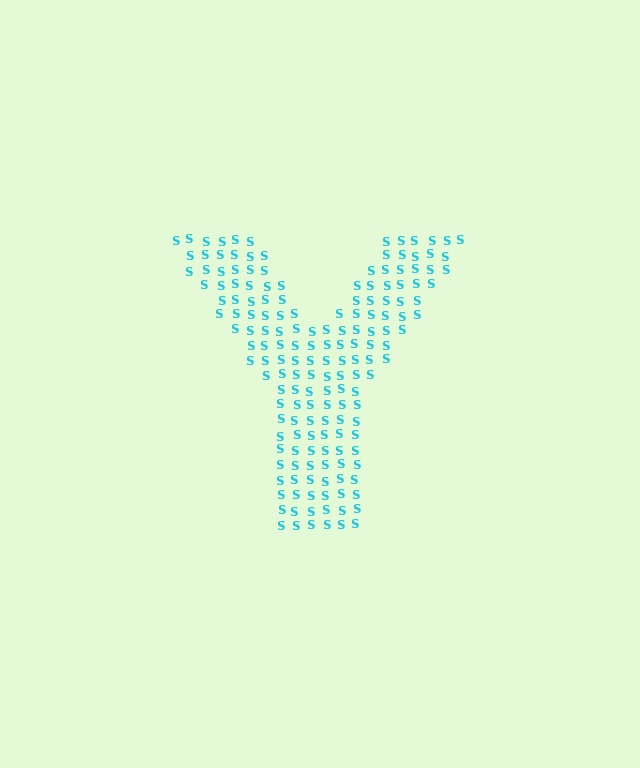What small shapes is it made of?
It is made of small letter S's.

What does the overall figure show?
The overall figure shows the letter Y.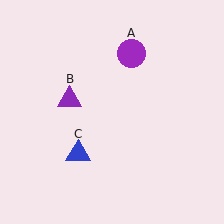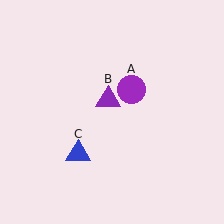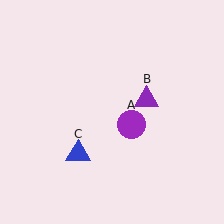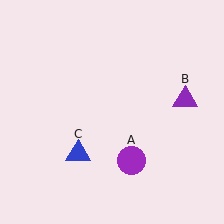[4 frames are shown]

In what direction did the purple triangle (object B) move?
The purple triangle (object B) moved right.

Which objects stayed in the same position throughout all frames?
Blue triangle (object C) remained stationary.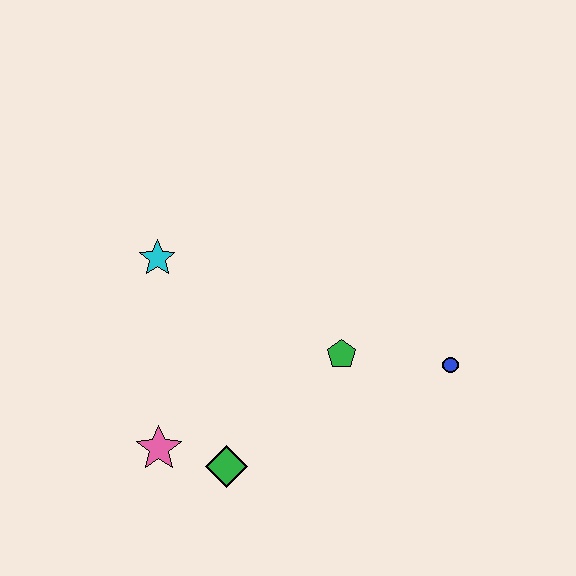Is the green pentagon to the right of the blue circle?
No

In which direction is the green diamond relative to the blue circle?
The green diamond is to the left of the blue circle.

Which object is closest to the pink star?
The green diamond is closest to the pink star.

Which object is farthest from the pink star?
The blue circle is farthest from the pink star.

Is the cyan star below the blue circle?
No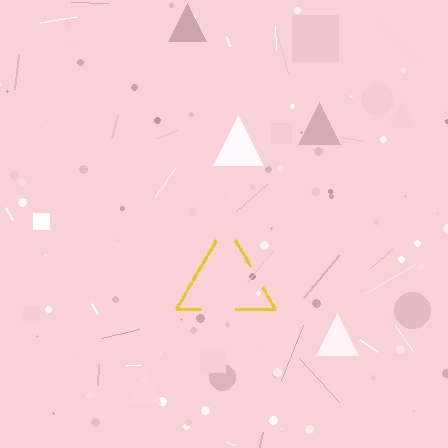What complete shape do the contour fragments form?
The contour fragments form a triangle.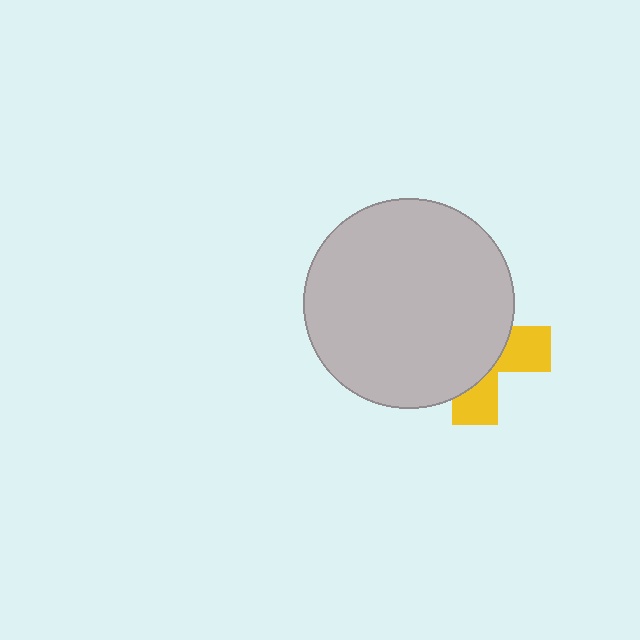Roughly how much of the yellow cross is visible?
A small part of it is visible (roughly 34%).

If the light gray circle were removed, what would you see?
You would see the complete yellow cross.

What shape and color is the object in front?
The object in front is a light gray circle.